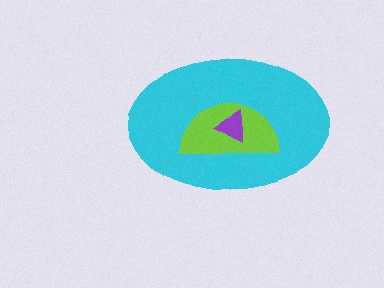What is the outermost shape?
The cyan ellipse.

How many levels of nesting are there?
3.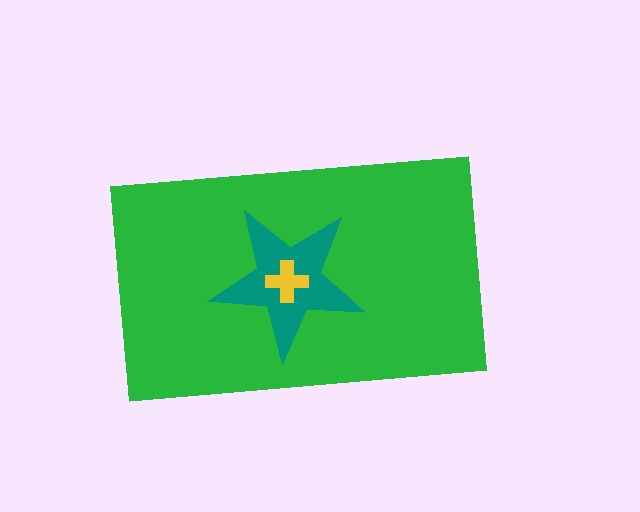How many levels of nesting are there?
3.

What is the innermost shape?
The yellow cross.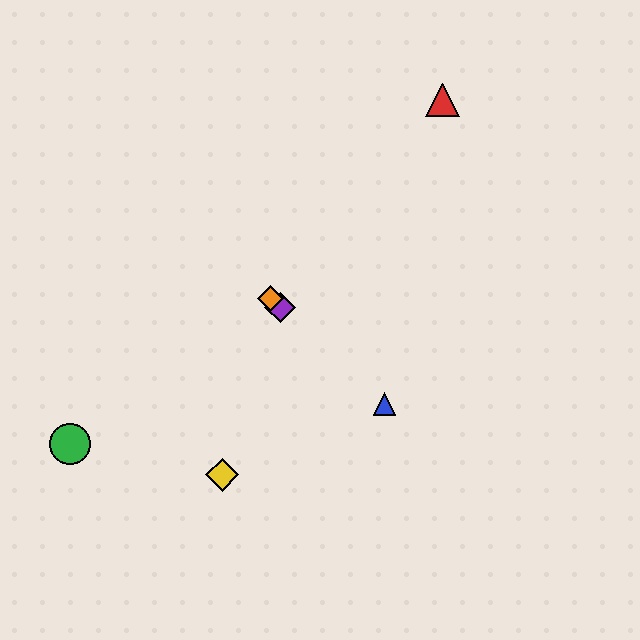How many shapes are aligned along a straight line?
3 shapes (the blue triangle, the purple diamond, the orange diamond) are aligned along a straight line.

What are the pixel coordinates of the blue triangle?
The blue triangle is at (385, 404).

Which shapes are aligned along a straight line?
The blue triangle, the purple diamond, the orange diamond are aligned along a straight line.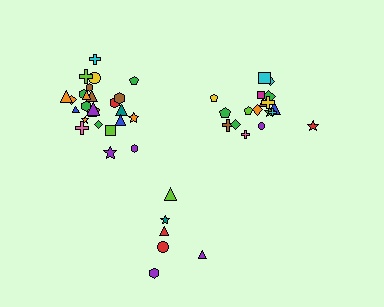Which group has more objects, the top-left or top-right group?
The top-left group.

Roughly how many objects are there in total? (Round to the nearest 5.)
Roughly 50 objects in total.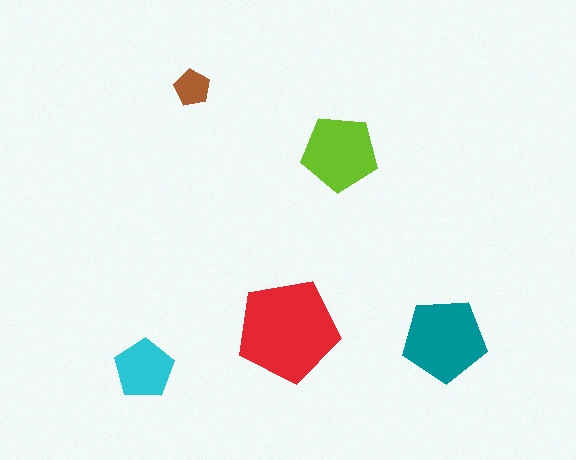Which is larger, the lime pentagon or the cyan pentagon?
The lime one.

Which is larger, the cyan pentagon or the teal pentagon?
The teal one.